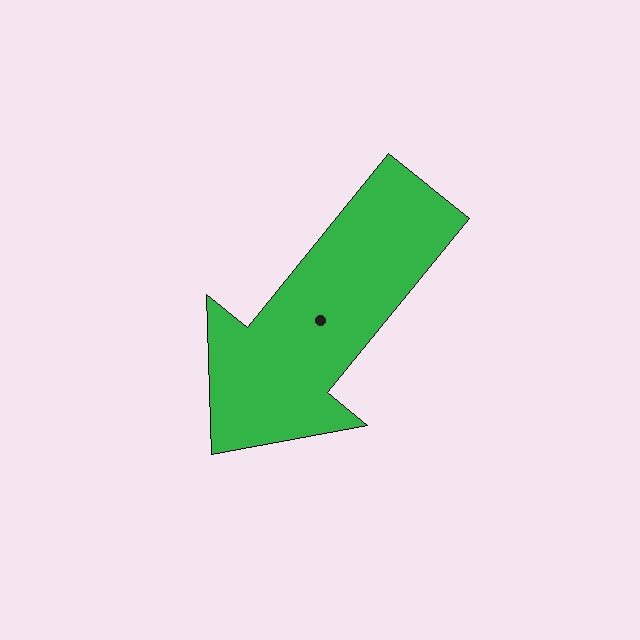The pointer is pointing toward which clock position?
Roughly 7 o'clock.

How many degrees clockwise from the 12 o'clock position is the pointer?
Approximately 219 degrees.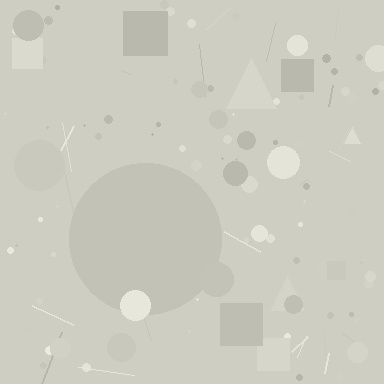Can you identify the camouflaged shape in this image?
The camouflaged shape is a circle.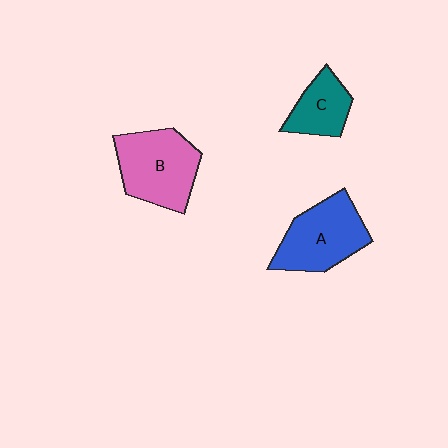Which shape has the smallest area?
Shape C (teal).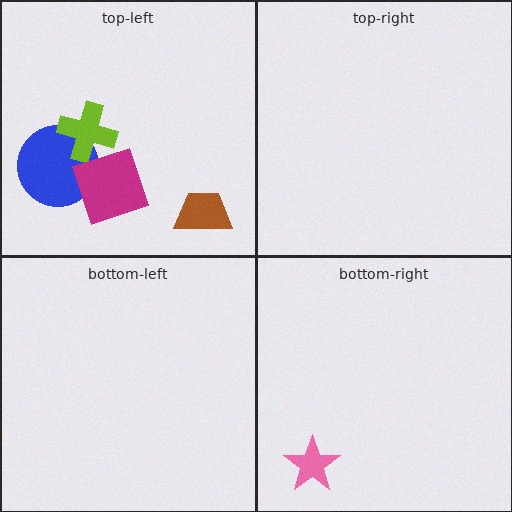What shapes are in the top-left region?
The blue circle, the brown trapezoid, the lime cross, the magenta square.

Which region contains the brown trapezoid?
The top-left region.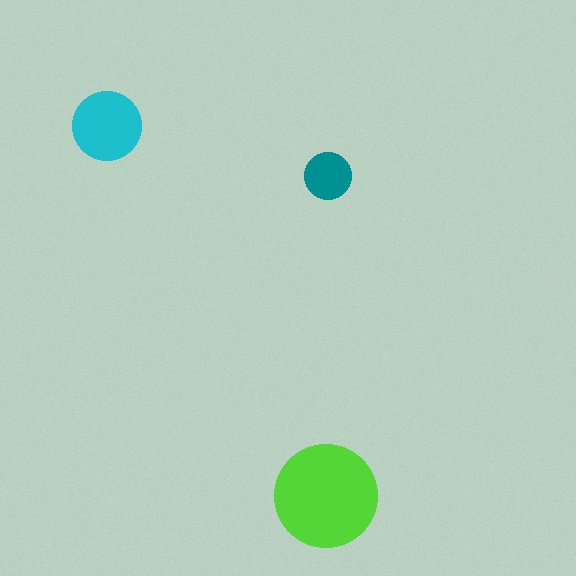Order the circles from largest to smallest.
the lime one, the cyan one, the teal one.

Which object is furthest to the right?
The teal circle is rightmost.